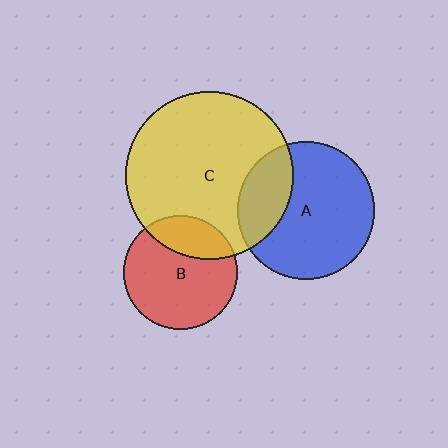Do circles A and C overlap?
Yes.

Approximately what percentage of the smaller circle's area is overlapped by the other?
Approximately 25%.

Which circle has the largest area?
Circle C (yellow).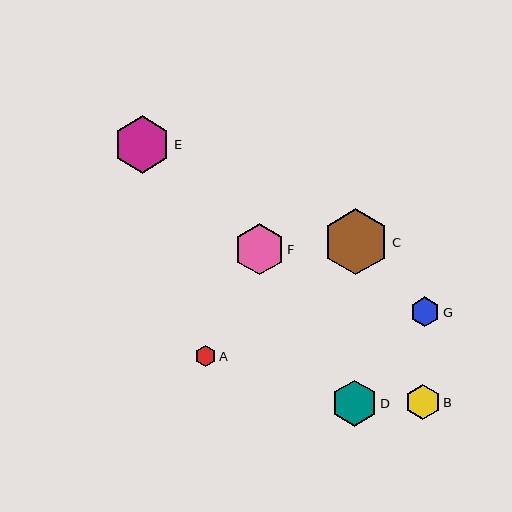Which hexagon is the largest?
Hexagon C is the largest with a size of approximately 66 pixels.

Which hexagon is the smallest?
Hexagon A is the smallest with a size of approximately 21 pixels.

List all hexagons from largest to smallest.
From largest to smallest: C, E, F, D, B, G, A.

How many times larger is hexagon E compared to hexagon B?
Hexagon E is approximately 1.6 times the size of hexagon B.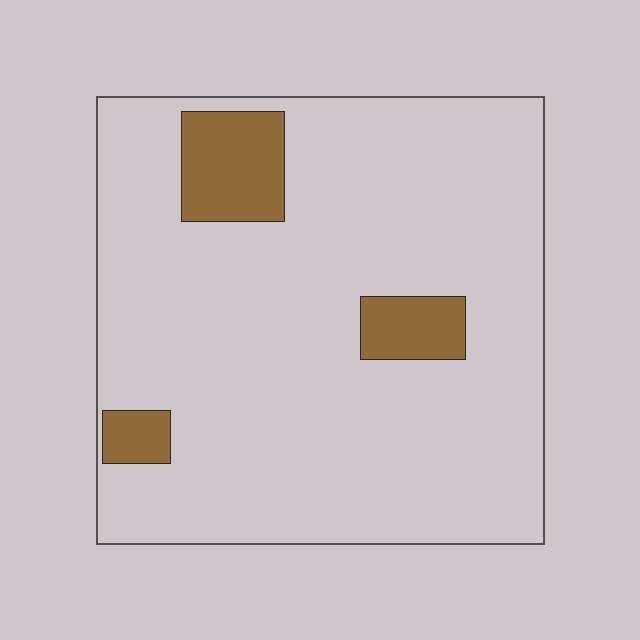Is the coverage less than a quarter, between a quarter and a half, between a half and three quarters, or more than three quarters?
Less than a quarter.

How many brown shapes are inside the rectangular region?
3.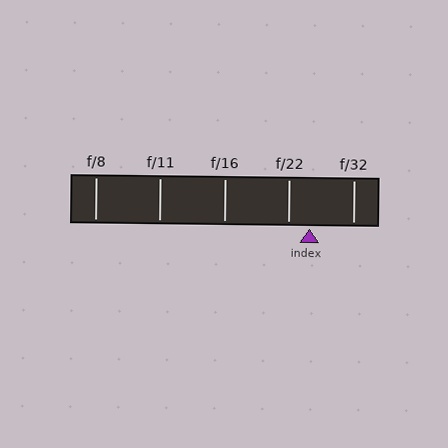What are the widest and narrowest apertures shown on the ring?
The widest aperture shown is f/8 and the narrowest is f/32.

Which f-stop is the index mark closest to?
The index mark is closest to f/22.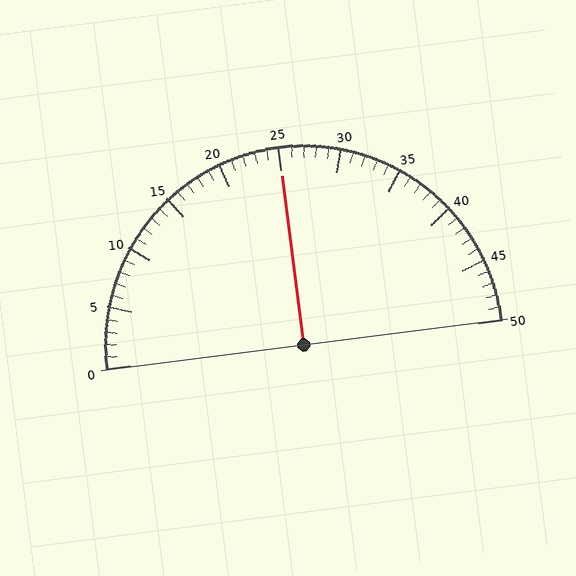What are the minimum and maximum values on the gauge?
The gauge ranges from 0 to 50.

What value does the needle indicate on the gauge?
The needle indicates approximately 25.